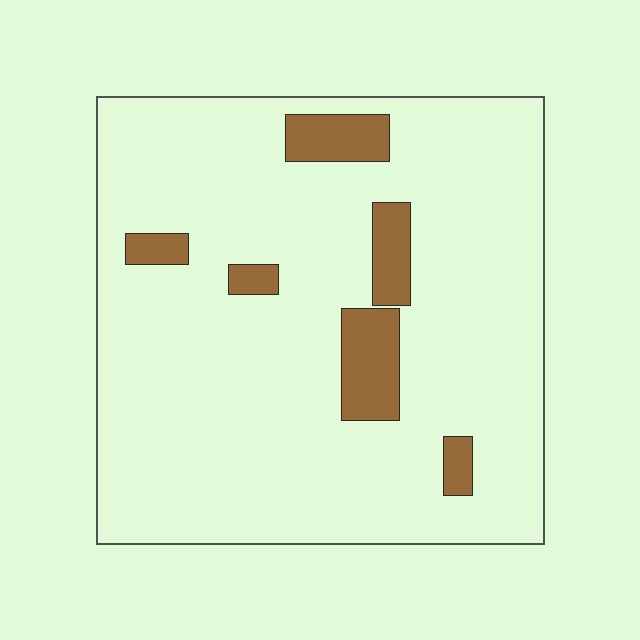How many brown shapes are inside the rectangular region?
6.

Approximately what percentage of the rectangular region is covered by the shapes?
Approximately 10%.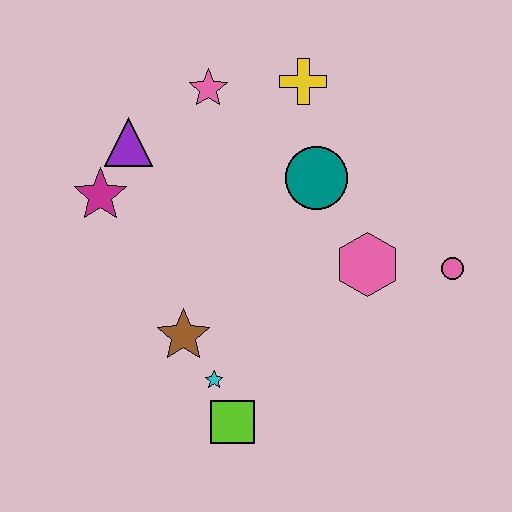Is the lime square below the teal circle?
Yes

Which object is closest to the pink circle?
The pink hexagon is closest to the pink circle.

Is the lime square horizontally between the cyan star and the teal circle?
Yes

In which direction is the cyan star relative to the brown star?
The cyan star is below the brown star.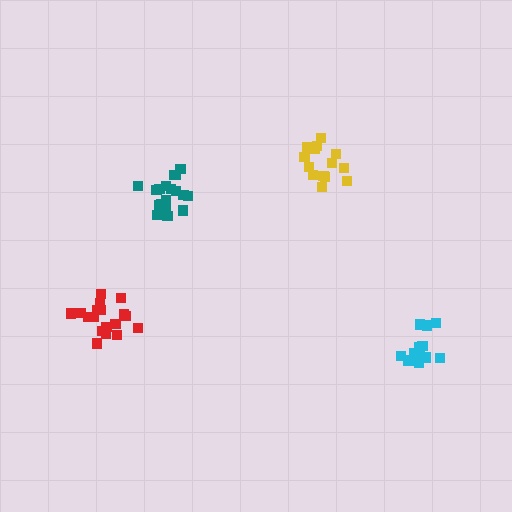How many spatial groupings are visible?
There are 4 spatial groupings.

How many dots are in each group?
Group 1: 14 dots, Group 2: 14 dots, Group 3: 18 dots, Group 4: 19 dots (65 total).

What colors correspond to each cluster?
The clusters are colored: yellow, cyan, teal, red.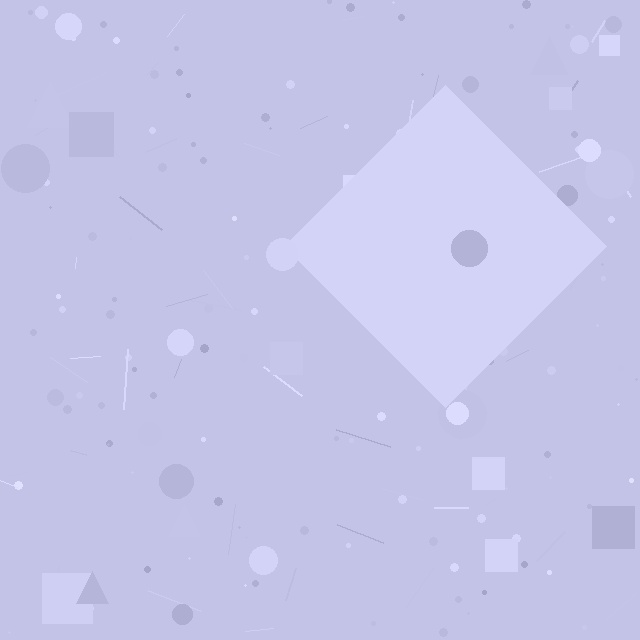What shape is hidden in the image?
A diamond is hidden in the image.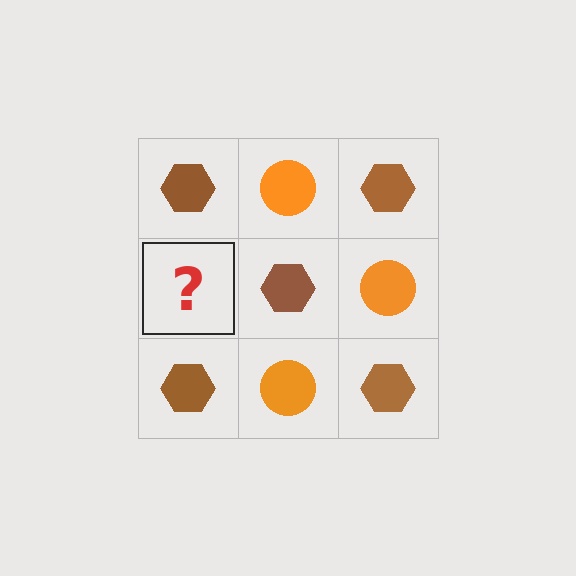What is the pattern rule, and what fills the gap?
The rule is that it alternates brown hexagon and orange circle in a checkerboard pattern. The gap should be filled with an orange circle.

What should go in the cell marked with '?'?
The missing cell should contain an orange circle.